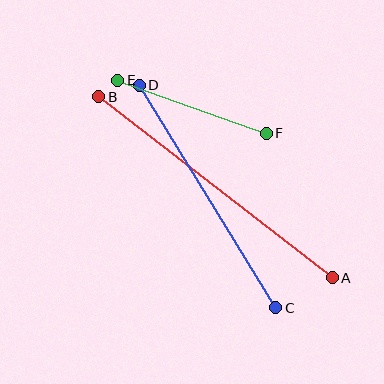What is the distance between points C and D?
The distance is approximately 261 pixels.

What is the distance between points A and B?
The distance is approximately 296 pixels.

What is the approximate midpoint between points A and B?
The midpoint is at approximately (216, 187) pixels.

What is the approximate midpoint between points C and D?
The midpoint is at approximately (208, 197) pixels.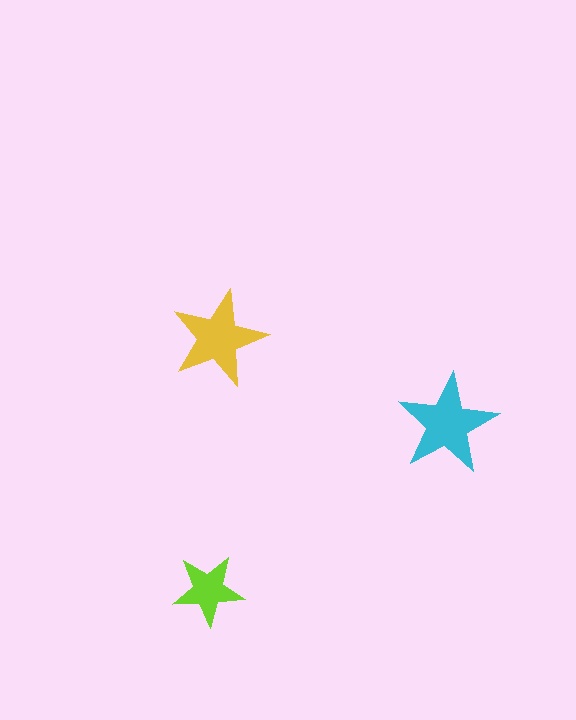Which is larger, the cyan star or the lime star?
The cyan one.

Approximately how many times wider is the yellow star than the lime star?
About 1.5 times wider.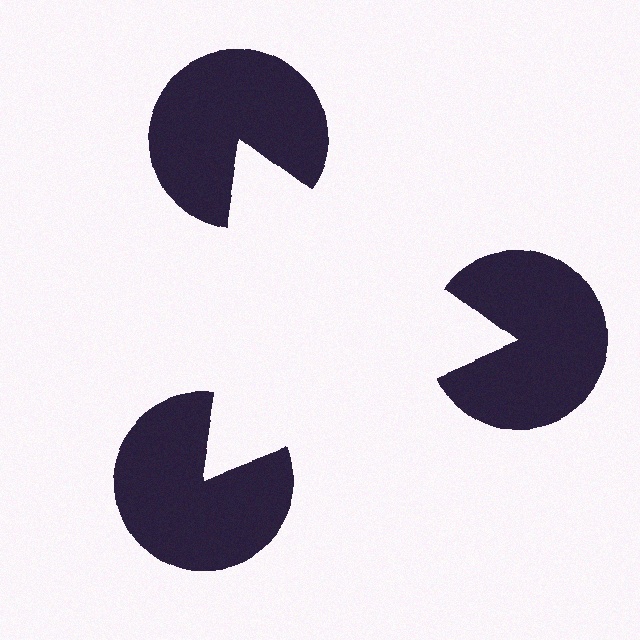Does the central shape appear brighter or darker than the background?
It typically appears slightly brighter than the background, even though no actual brightness change is drawn.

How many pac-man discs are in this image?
There are 3 — one at each vertex of the illusory triangle.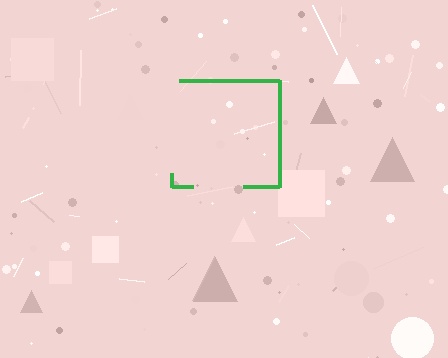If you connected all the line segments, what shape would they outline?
They would outline a square.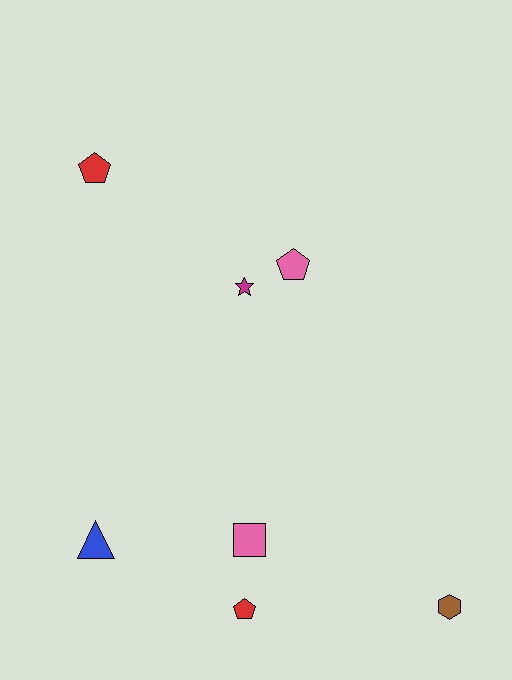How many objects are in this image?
There are 7 objects.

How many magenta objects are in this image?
There is 1 magenta object.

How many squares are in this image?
There is 1 square.